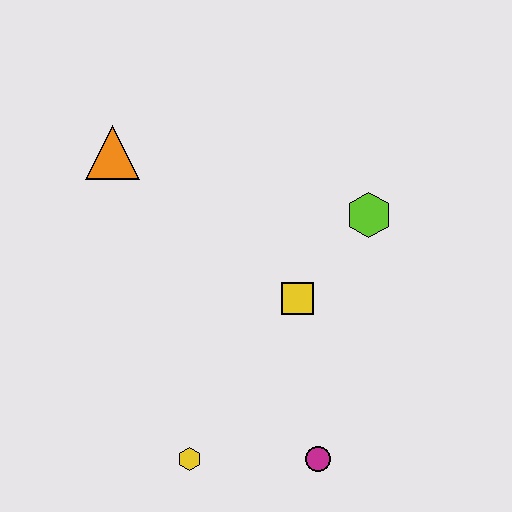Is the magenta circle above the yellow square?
No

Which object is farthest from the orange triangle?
The magenta circle is farthest from the orange triangle.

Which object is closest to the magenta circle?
The yellow hexagon is closest to the magenta circle.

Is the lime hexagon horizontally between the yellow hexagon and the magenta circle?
No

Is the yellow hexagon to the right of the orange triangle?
Yes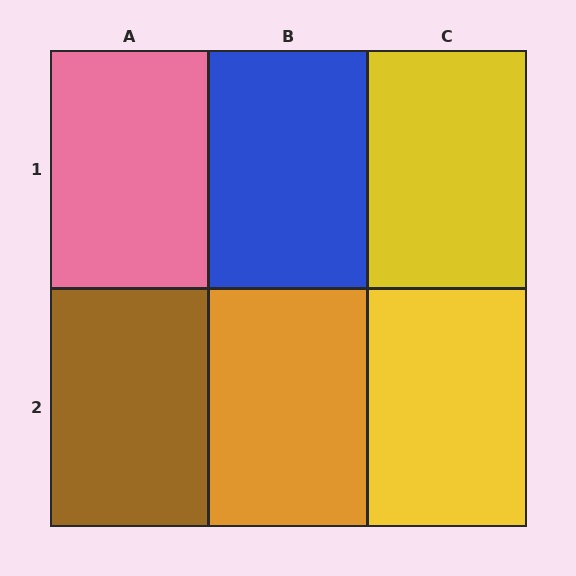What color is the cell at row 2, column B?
Orange.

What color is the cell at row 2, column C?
Yellow.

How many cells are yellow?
2 cells are yellow.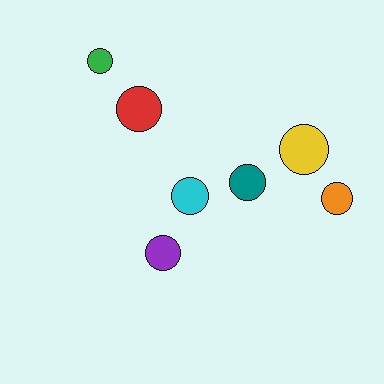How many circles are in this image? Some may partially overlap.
There are 7 circles.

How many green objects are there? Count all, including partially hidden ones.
There is 1 green object.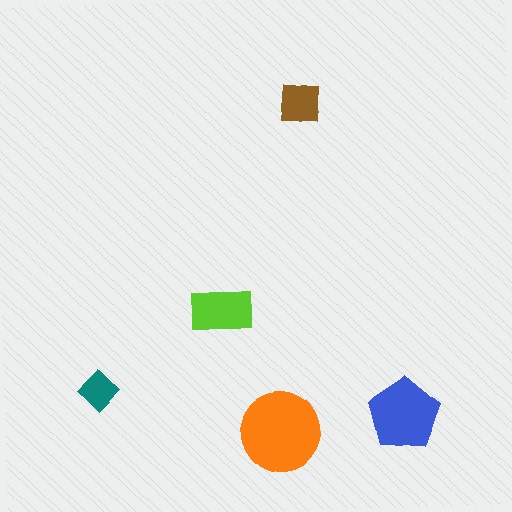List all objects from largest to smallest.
The orange circle, the blue pentagon, the lime rectangle, the brown square, the teal diamond.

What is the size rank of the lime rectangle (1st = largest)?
3rd.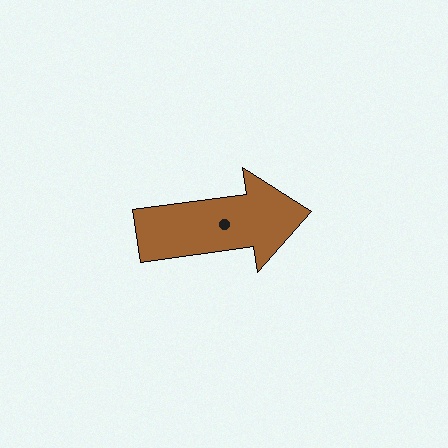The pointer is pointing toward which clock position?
Roughly 3 o'clock.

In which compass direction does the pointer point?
East.